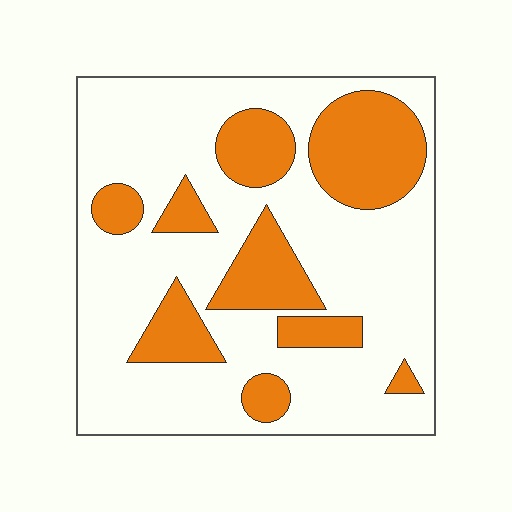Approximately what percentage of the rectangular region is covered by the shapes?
Approximately 30%.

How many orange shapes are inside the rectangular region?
9.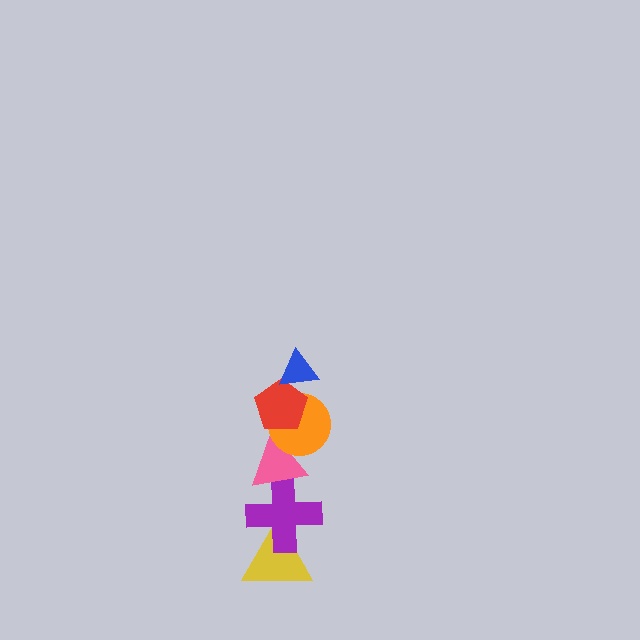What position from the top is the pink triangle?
The pink triangle is 4th from the top.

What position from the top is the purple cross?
The purple cross is 5th from the top.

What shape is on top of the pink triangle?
The orange circle is on top of the pink triangle.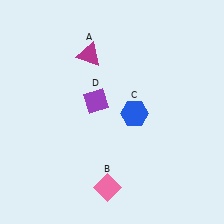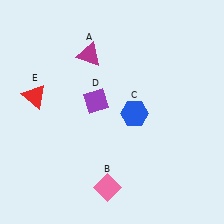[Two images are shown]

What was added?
A red triangle (E) was added in Image 2.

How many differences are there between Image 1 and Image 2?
There is 1 difference between the two images.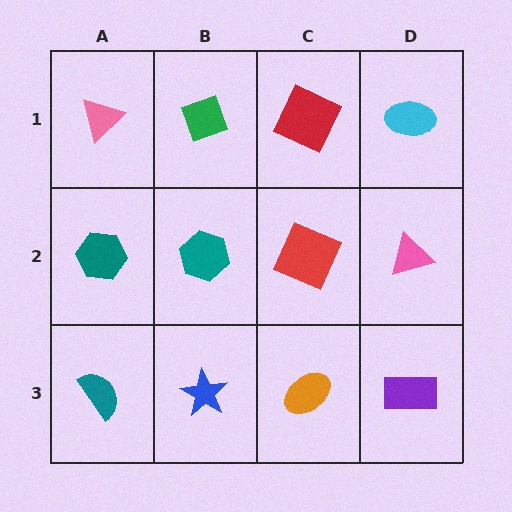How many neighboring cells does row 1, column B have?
3.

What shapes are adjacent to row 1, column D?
A pink triangle (row 2, column D), a red square (row 1, column C).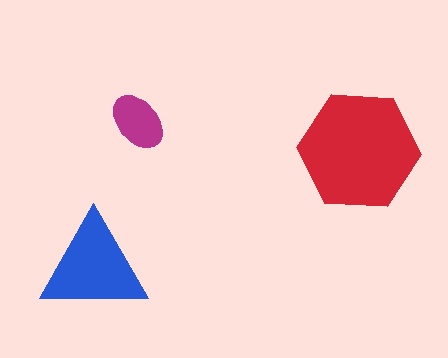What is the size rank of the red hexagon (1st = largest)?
1st.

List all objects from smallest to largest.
The magenta ellipse, the blue triangle, the red hexagon.